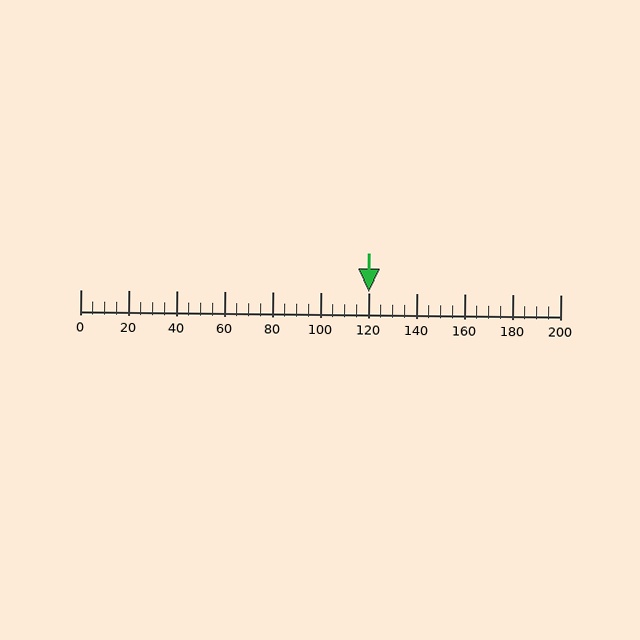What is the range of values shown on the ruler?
The ruler shows values from 0 to 200.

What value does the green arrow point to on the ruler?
The green arrow points to approximately 120.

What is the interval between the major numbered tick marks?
The major tick marks are spaced 20 units apart.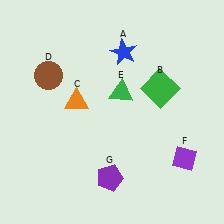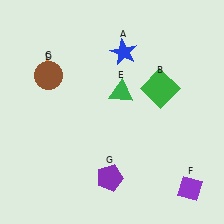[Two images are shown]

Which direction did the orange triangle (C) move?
The orange triangle (C) moved up.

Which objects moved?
The objects that moved are: the orange triangle (C), the purple diamond (F).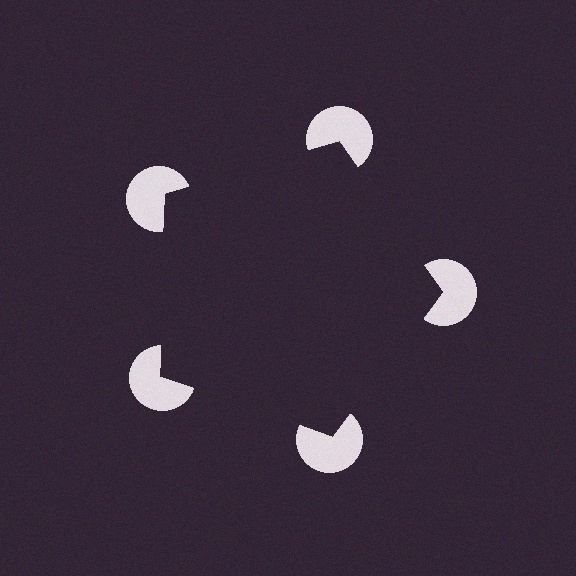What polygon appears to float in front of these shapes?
An illusory pentagon — its edges are inferred from the aligned wedge cuts in the pac-man discs, not physically drawn.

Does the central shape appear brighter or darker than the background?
It typically appears slightly darker than the background, even though no actual brightness change is drawn.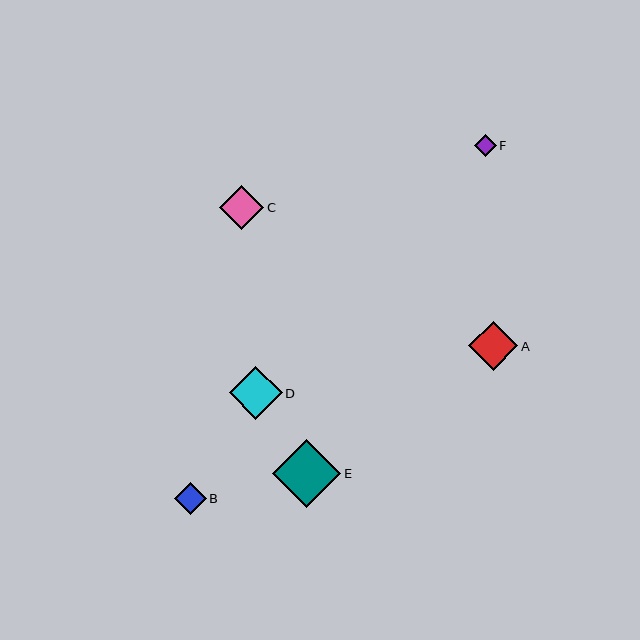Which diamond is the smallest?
Diamond F is the smallest with a size of approximately 22 pixels.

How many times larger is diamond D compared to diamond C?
Diamond D is approximately 1.2 times the size of diamond C.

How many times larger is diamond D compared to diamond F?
Diamond D is approximately 2.4 times the size of diamond F.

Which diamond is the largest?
Diamond E is the largest with a size of approximately 68 pixels.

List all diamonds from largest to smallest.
From largest to smallest: E, D, A, C, B, F.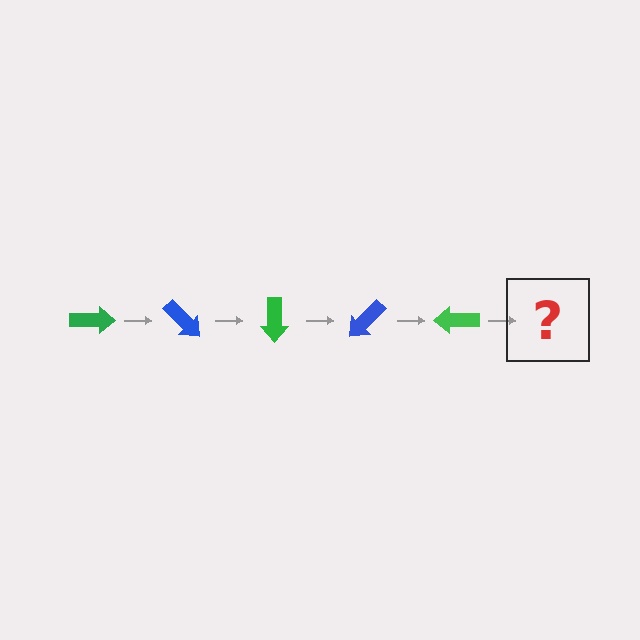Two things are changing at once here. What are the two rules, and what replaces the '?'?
The two rules are that it rotates 45 degrees each step and the color cycles through green and blue. The '?' should be a blue arrow, rotated 225 degrees from the start.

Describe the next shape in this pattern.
It should be a blue arrow, rotated 225 degrees from the start.